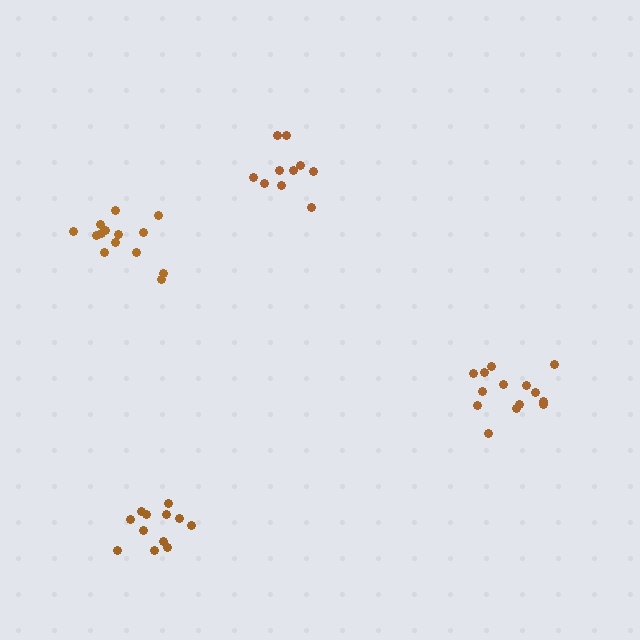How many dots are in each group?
Group 1: 12 dots, Group 2: 10 dots, Group 3: 14 dots, Group 4: 14 dots (50 total).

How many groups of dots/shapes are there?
There are 4 groups.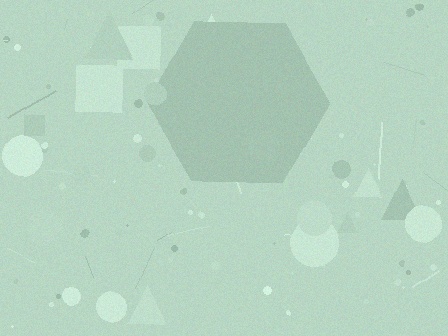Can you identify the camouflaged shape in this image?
The camouflaged shape is a hexagon.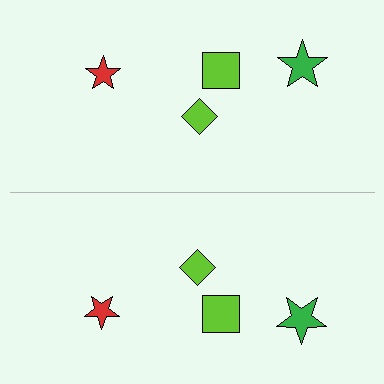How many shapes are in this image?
There are 8 shapes in this image.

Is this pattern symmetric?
Yes, this pattern has bilateral (reflection) symmetry.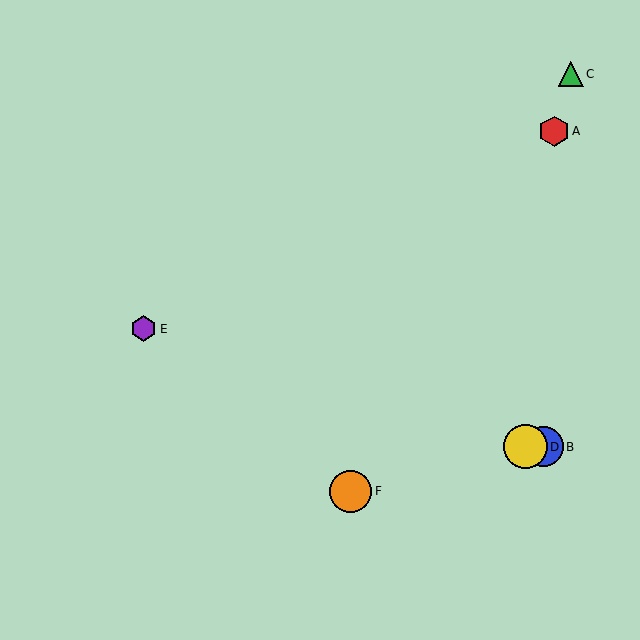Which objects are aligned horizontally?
Objects B, D are aligned horizontally.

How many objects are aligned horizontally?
2 objects (B, D) are aligned horizontally.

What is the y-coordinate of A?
Object A is at y≈131.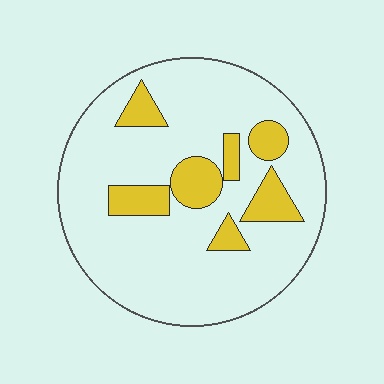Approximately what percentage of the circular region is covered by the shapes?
Approximately 20%.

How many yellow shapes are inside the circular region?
7.